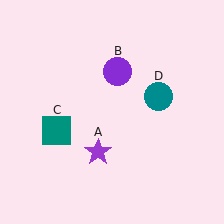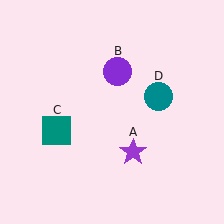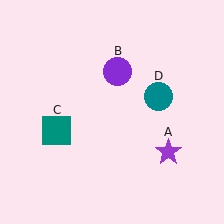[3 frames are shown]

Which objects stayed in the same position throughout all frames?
Purple circle (object B) and teal square (object C) and teal circle (object D) remained stationary.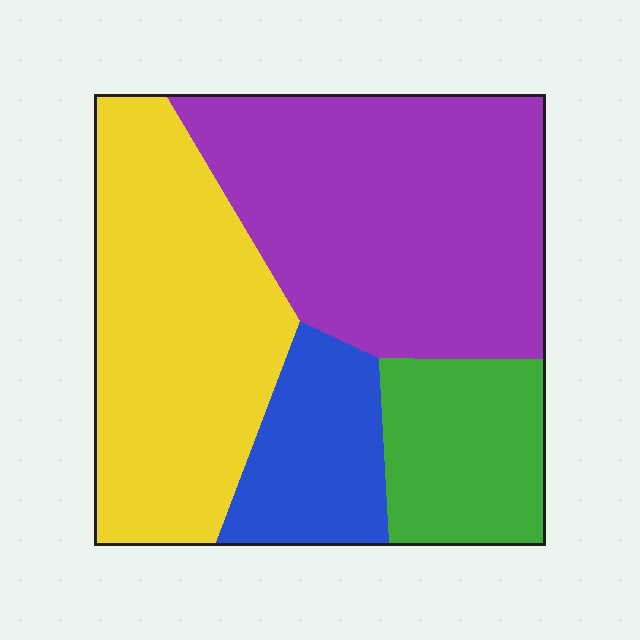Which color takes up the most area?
Purple, at roughly 40%.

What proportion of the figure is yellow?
Yellow takes up about one third (1/3) of the figure.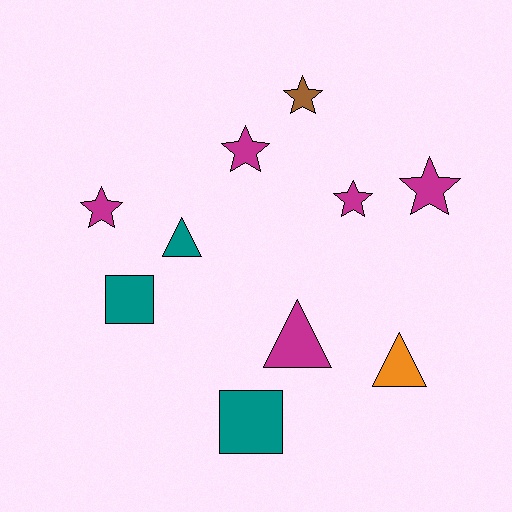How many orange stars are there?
There are no orange stars.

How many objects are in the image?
There are 10 objects.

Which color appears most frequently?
Magenta, with 5 objects.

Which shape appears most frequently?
Star, with 5 objects.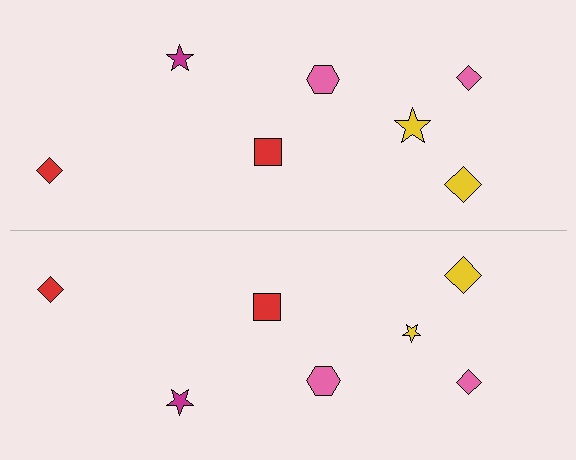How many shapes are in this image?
There are 14 shapes in this image.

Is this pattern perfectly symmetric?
No, the pattern is not perfectly symmetric. The yellow star on the bottom side has a different size than its mirror counterpart.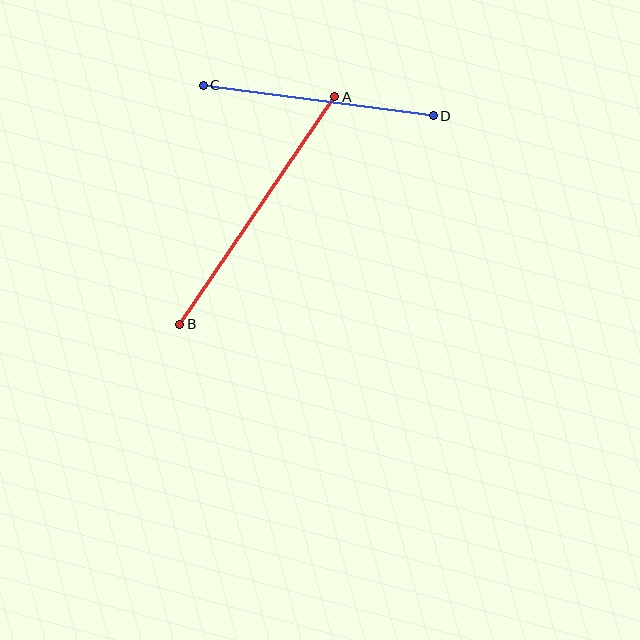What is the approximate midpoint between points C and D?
The midpoint is at approximately (318, 100) pixels.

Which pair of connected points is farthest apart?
Points A and B are farthest apart.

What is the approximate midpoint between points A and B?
The midpoint is at approximately (257, 210) pixels.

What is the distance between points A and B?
The distance is approximately 275 pixels.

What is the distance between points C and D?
The distance is approximately 232 pixels.